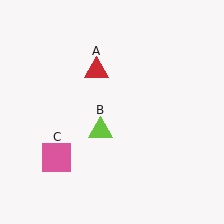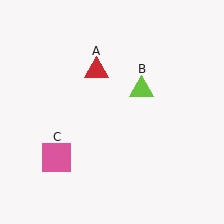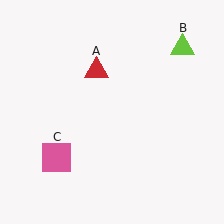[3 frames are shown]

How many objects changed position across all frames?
1 object changed position: lime triangle (object B).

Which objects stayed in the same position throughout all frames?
Red triangle (object A) and pink square (object C) remained stationary.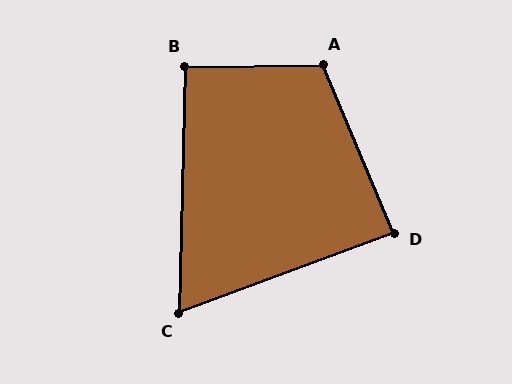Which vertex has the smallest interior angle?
C, at approximately 68 degrees.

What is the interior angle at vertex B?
Approximately 92 degrees (approximately right).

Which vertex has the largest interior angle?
A, at approximately 112 degrees.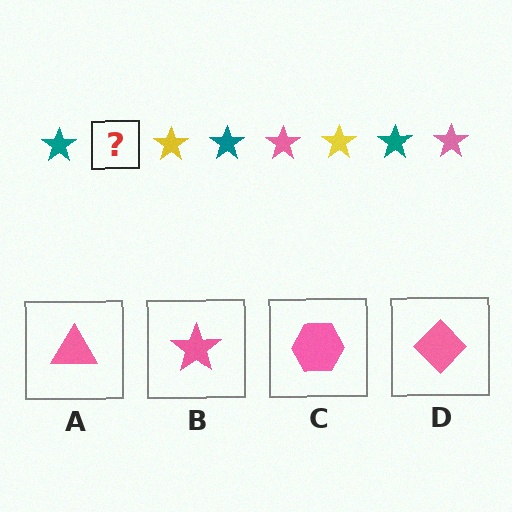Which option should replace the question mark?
Option B.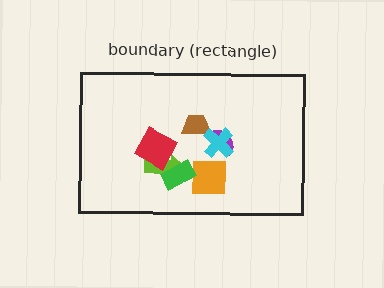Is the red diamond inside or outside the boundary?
Inside.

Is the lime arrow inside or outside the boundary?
Inside.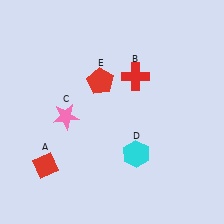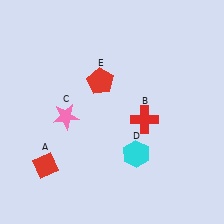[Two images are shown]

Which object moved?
The red cross (B) moved down.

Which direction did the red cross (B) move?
The red cross (B) moved down.